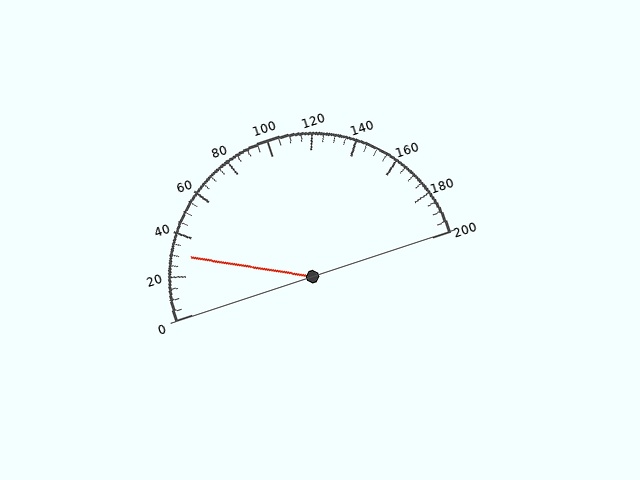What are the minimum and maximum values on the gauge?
The gauge ranges from 0 to 200.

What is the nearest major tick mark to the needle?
The nearest major tick mark is 40.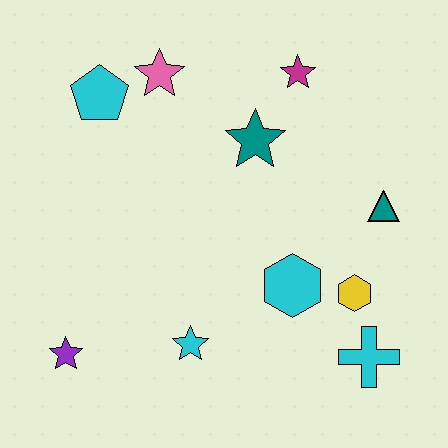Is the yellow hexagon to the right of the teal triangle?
No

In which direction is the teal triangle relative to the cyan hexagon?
The teal triangle is to the right of the cyan hexagon.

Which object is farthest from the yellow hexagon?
The cyan pentagon is farthest from the yellow hexagon.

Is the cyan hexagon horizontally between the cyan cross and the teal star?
Yes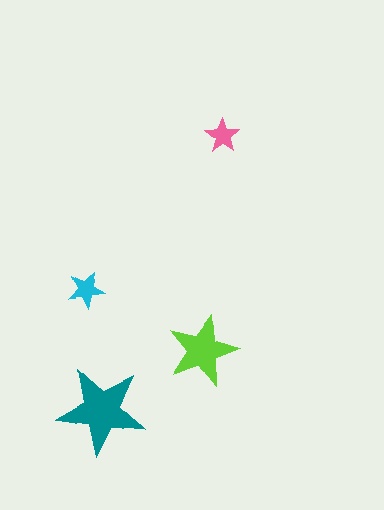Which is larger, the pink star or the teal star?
The teal one.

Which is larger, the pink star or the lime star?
The lime one.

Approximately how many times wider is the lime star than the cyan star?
About 2 times wider.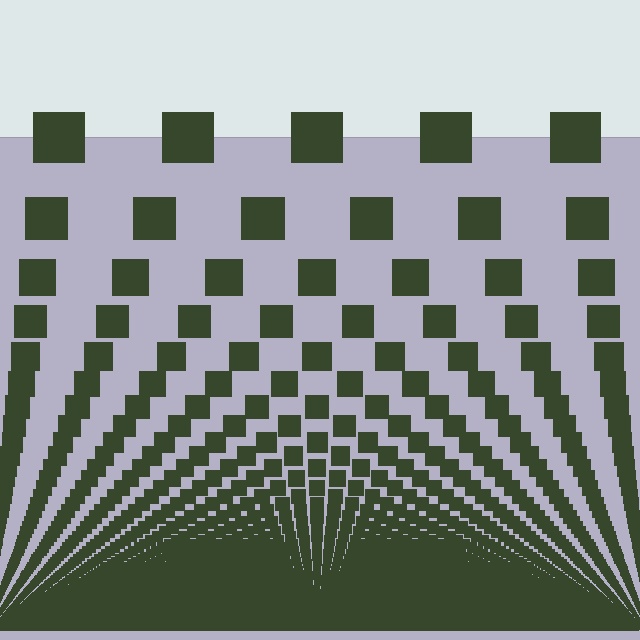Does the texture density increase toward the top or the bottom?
Density increases toward the bottom.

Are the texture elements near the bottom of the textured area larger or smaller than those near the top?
Smaller. The gradient is inverted — elements near the bottom are smaller and denser.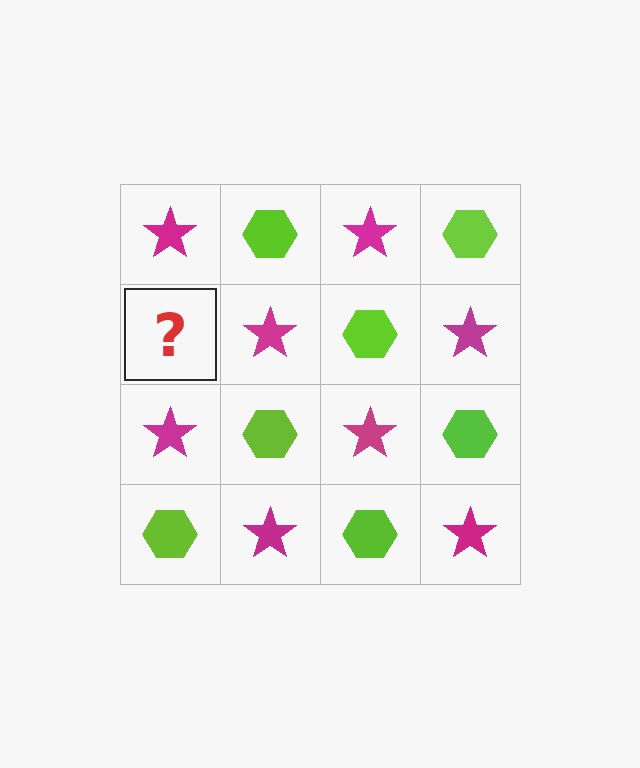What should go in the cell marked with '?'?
The missing cell should contain a lime hexagon.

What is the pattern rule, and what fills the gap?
The rule is that it alternates magenta star and lime hexagon in a checkerboard pattern. The gap should be filled with a lime hexagon.